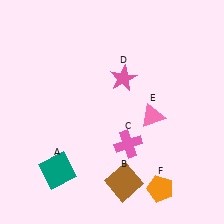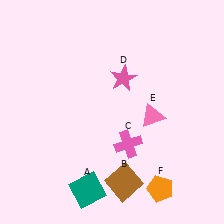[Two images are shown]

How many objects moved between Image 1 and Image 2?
1 object moved between the two images.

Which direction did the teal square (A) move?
The teal square (A) moved right.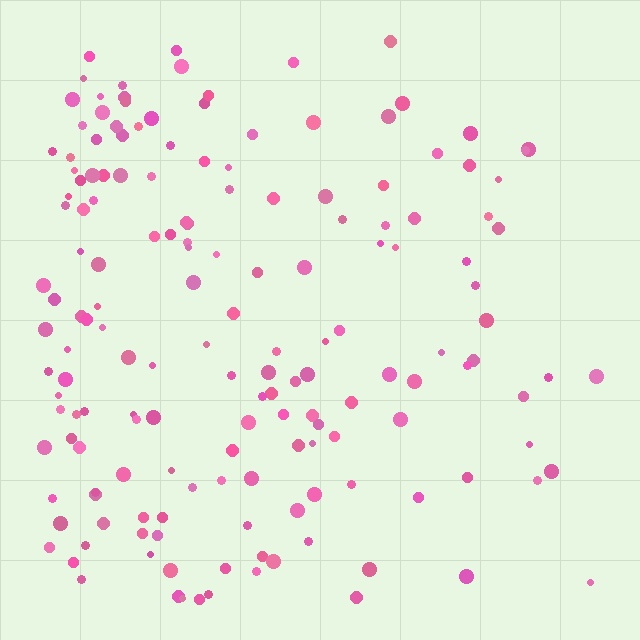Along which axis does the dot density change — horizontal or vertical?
Horizontal.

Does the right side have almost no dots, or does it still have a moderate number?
Still a moderate number, just noticeably fewer than the left.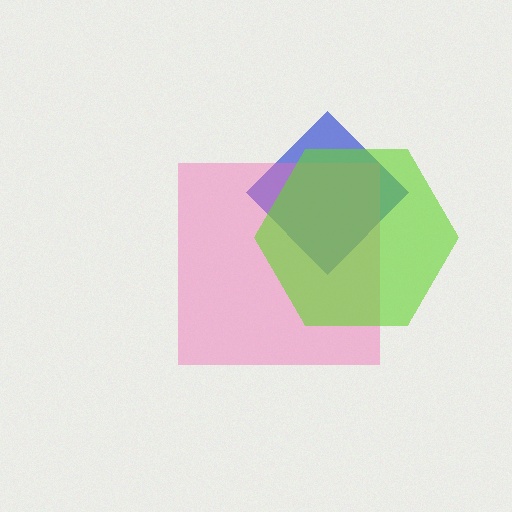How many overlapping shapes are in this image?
There are 3 overlapping shapes in the image.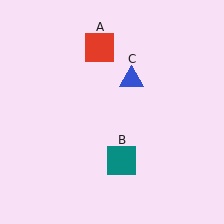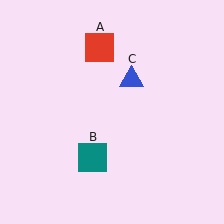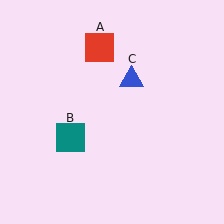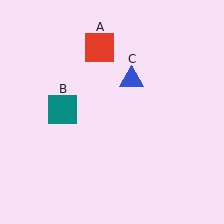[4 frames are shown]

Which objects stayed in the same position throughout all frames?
Red square (object A) and blue triangle (object C) remained stationary.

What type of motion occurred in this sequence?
The teal square (object B) rotated clockwise around the center of the scene.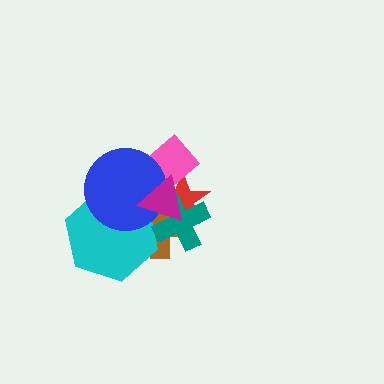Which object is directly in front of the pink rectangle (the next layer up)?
The brown cross is directly in front of the pink rectangle.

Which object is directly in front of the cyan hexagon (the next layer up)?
The blue circle is directly in front of the cyan hexagon.